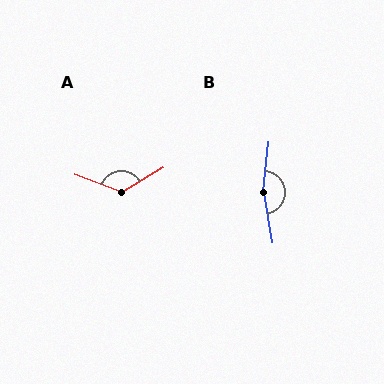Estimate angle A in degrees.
Approximately 129 degrees.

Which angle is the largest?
B, at approximately 164 degrees.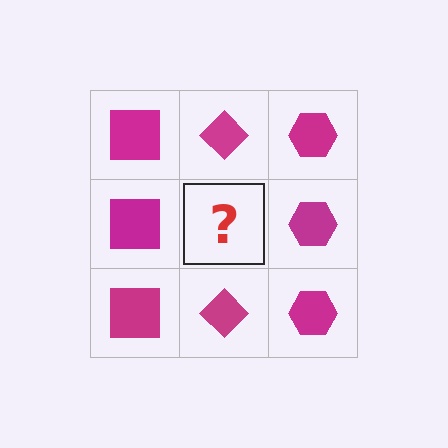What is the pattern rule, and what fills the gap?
The rule is that each column has a consistent shape. The gap should be filled with a magenta diamond.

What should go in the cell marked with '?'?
The missing cell should contain a magenta diamond.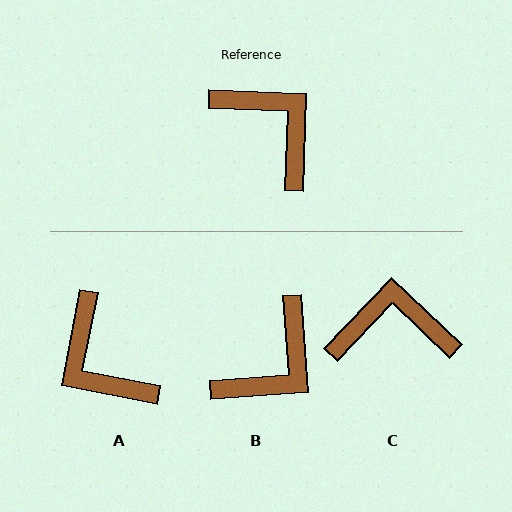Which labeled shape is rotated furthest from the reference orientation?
A, about 171 degrees away.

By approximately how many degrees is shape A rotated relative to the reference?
Approximately 171 degrees counter-clockwise.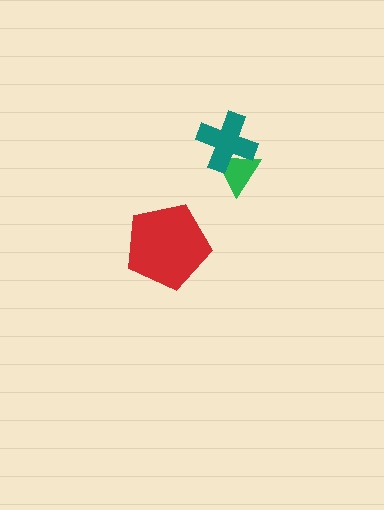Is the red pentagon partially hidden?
No, no other shape covers it.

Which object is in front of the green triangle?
The teal cross is in front of the green triangle.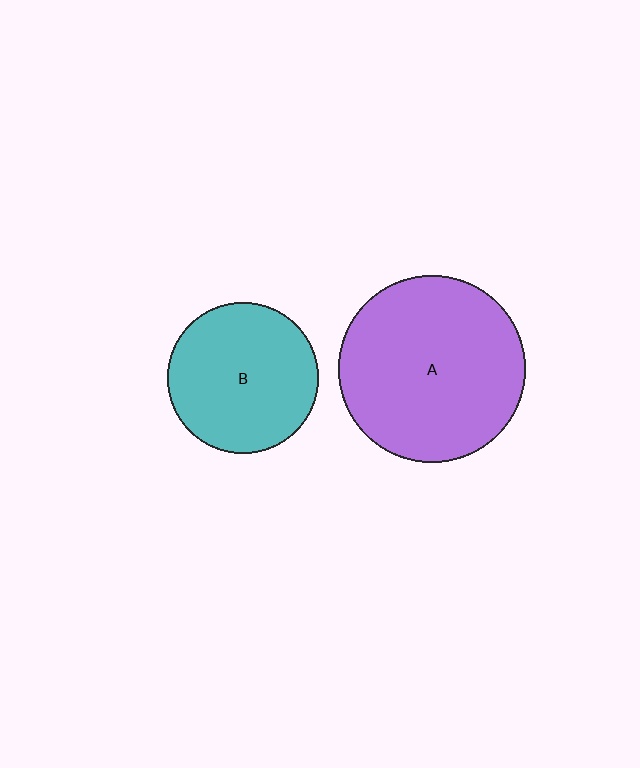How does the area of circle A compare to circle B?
Approximately 1.5 times.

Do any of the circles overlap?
No, none of the circles overlap.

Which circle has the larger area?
Circle A (purple).